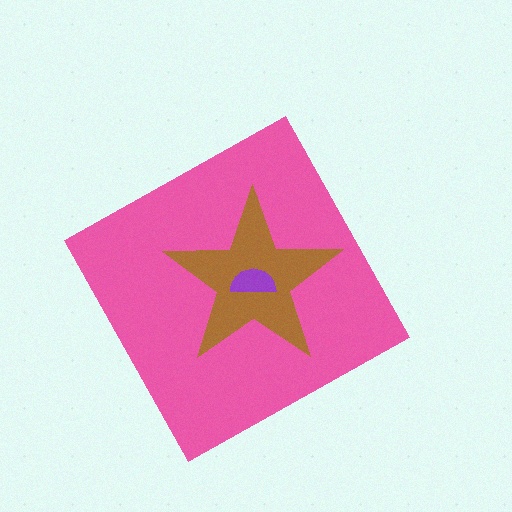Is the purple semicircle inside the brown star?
Yes.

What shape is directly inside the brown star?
The purple semicircle.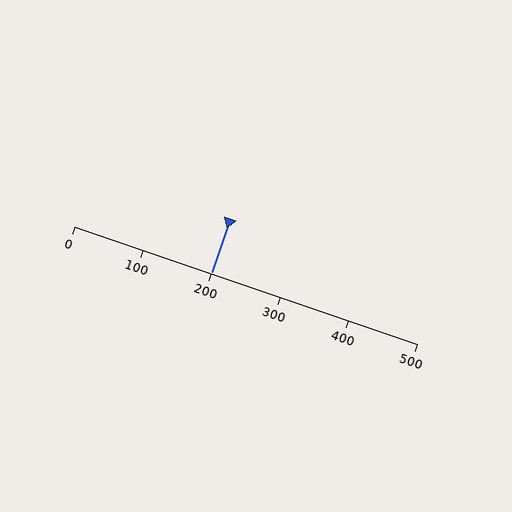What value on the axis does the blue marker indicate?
The marker indicates approximately 200.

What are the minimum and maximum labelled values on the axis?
The axis runs from 0 to 500.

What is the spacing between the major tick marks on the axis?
The major ticks are spaced 100 apart.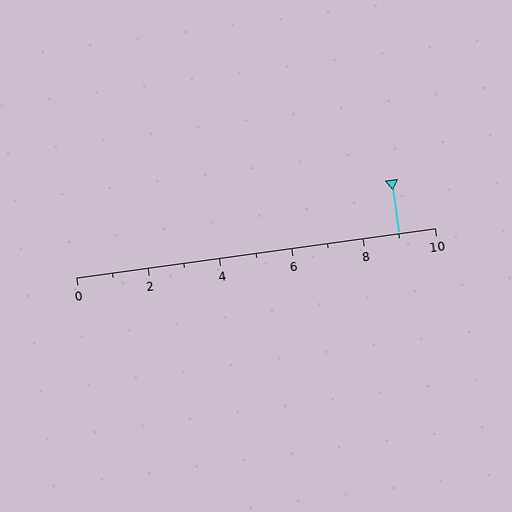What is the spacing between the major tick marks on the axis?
The major ticks are spaced 2 apart.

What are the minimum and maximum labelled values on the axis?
The axis runs from 0 to 10.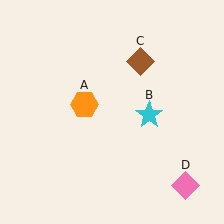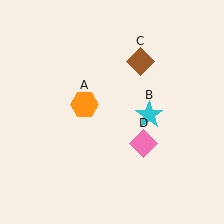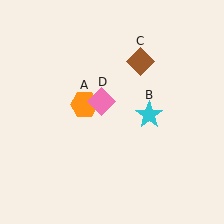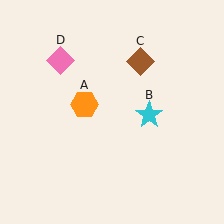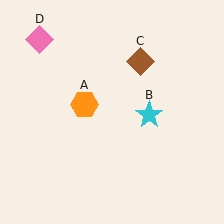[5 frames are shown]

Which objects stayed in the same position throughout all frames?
Orange hexagon (object A) and cyan star (object B) and brown diamond (object C) remained stationary.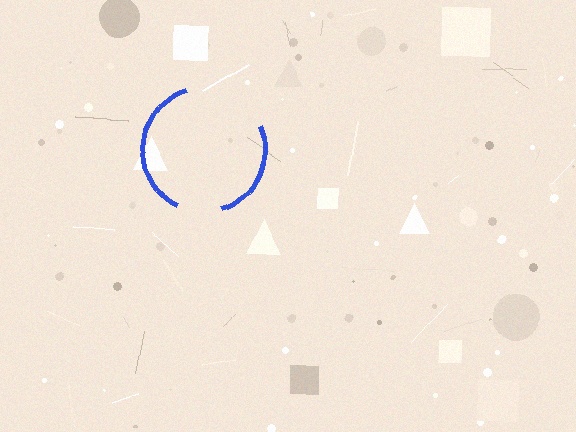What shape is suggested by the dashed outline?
The dashed outline suggests a circle.